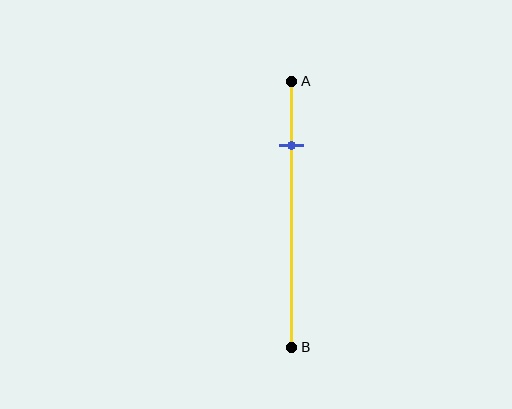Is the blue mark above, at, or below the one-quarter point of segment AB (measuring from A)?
The blue mark is approximately at the one-quarter point of segment AB.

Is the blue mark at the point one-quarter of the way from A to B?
Yes, the mark is approximately at the one-quarter point.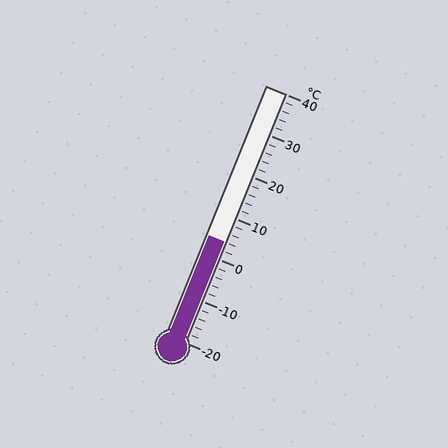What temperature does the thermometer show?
The thermometer shows approximately 4°C.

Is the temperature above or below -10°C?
The temperature is above -10°C.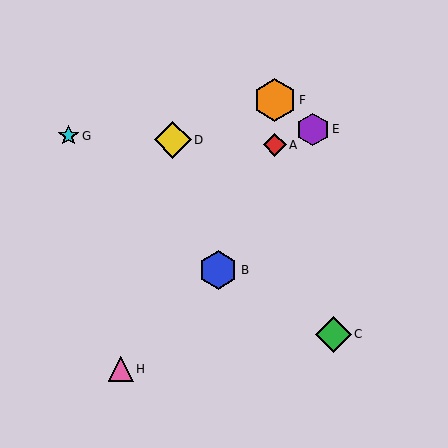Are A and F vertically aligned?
Yes, both are at x≈275.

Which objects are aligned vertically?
Objects A, F are aligned vertically.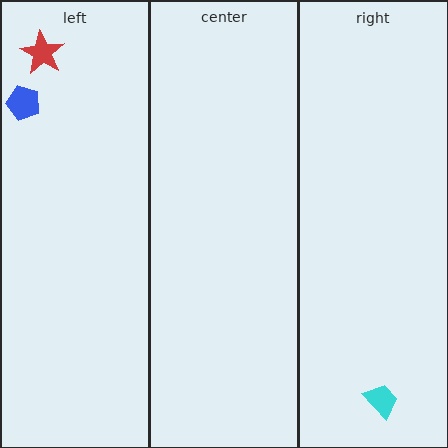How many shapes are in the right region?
1.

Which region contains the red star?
The left region.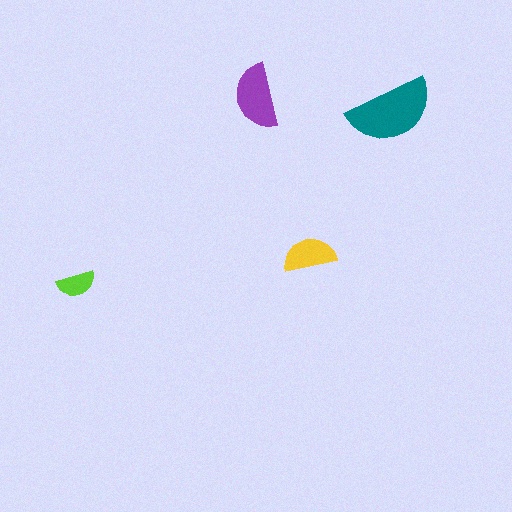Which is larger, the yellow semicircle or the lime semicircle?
The yellow one.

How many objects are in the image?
There are 4 objects in the image.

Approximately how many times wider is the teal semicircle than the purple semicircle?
About 1.5 times wider.